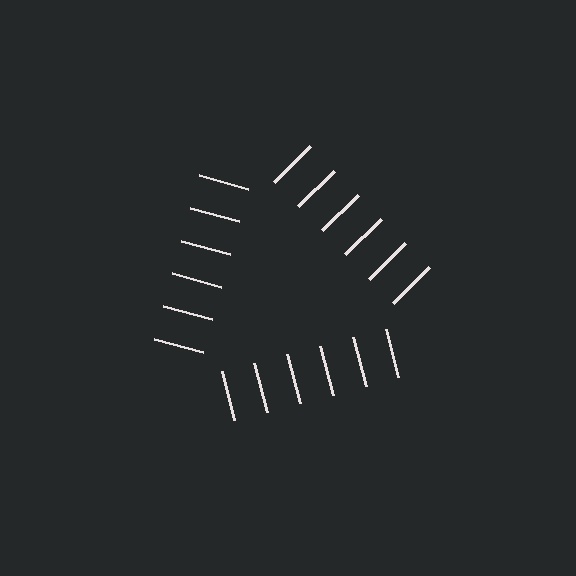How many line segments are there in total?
18 — 6 along each of the 3 edges.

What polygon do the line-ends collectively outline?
An illusory triangle — the line segments terminate on its edges but no continuous stroke is drawn.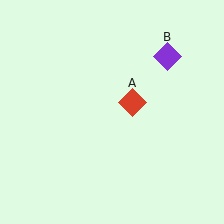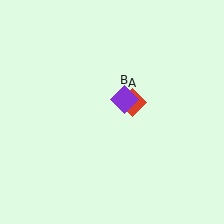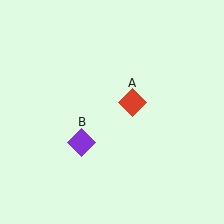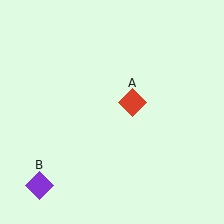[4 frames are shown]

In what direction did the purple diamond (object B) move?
The purple diamond (object B) moved down and to the left.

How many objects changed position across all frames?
1 object changed position: purple diamond (object B).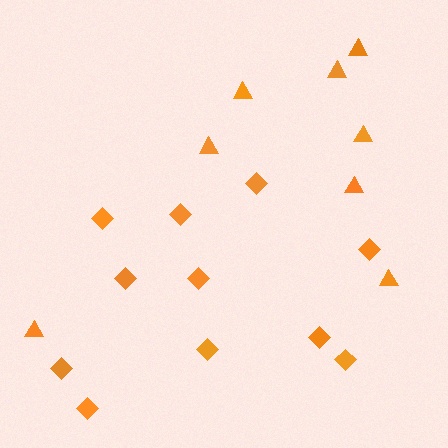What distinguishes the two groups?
There are 2 groups: one group of triangles (8) and one group of diamonds (11).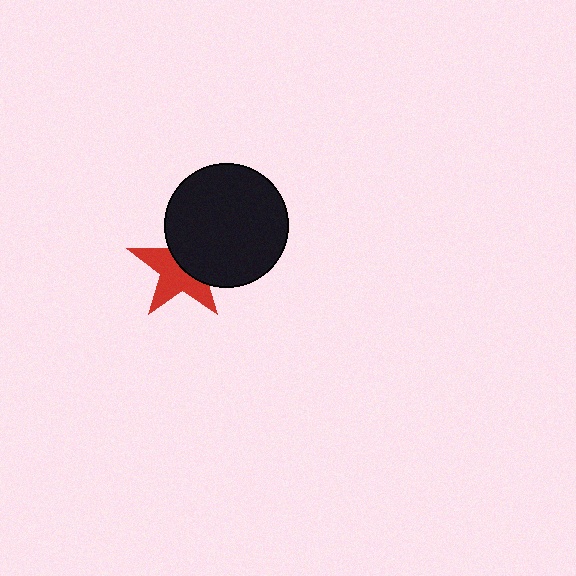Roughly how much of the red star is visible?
About half of it is visible (roughly 54%).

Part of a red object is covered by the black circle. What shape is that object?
It is a star.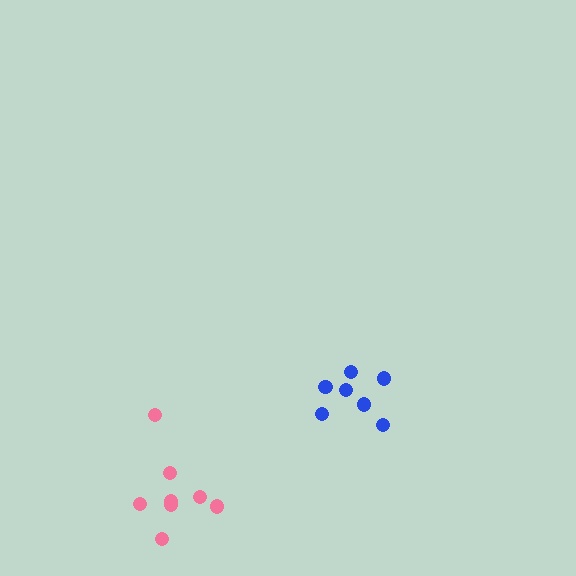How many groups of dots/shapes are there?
There are 2 groups.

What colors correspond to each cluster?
The clusters are colored: pink, blue.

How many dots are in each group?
Group 1: 8 dots, Group 2: 7 dots (15 total).